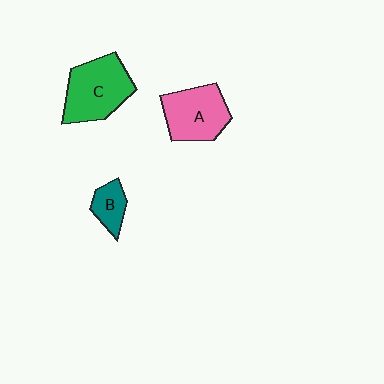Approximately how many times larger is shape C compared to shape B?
Approximately 2.5 times.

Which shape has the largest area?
Shape C (green).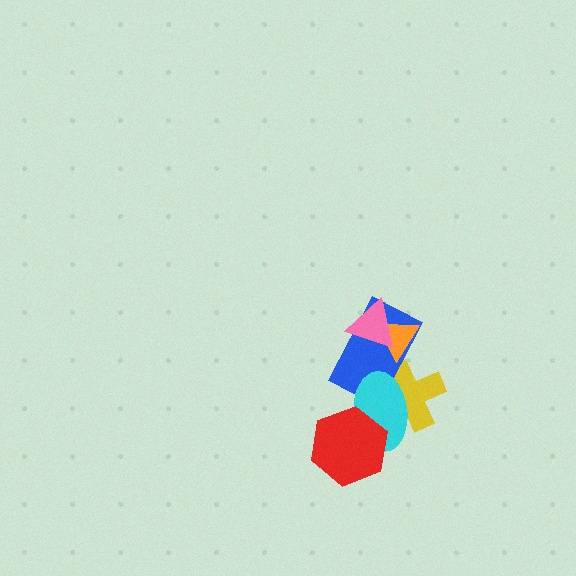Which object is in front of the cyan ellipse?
The red hexagon is in front of the cyan ellipse.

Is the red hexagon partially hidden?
No, no other shape covers it.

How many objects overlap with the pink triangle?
2 objects overlap with the pink triangle.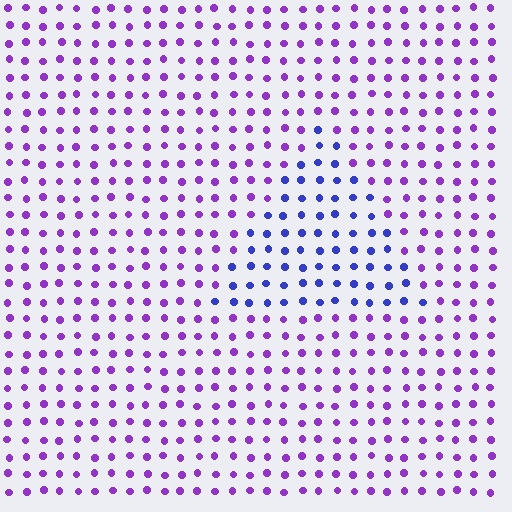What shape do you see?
I see a triangle.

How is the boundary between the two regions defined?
The boundary is defined purely by a slight shift in hue (about 42 degrees). Spacing, size, and orientation are identical on both sides.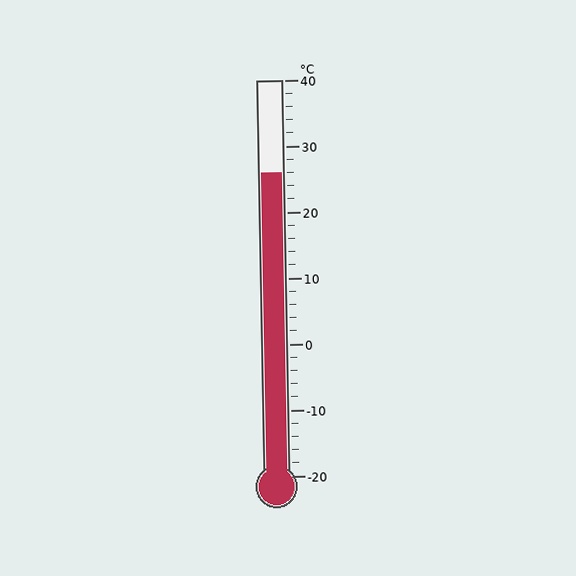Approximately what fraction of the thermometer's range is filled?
The thermometer is filled to approximately 75% of its range.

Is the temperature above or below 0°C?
The temperature is above 0°C.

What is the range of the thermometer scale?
The thermometer scale ranges from -20°C to 40°C.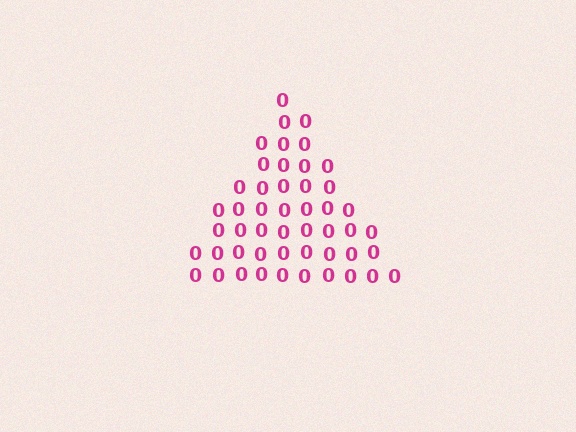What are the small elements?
The small elements are digit 0's.